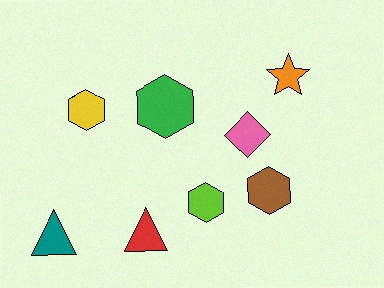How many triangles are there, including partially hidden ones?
There are 2 triangles.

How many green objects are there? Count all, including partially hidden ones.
There is 1 green object.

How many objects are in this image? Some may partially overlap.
There are 8 objects.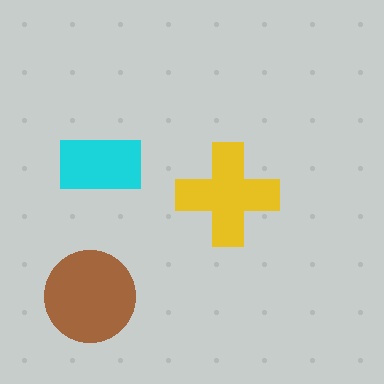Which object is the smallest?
The cyan rectangle.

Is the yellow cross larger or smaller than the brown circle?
Smaller.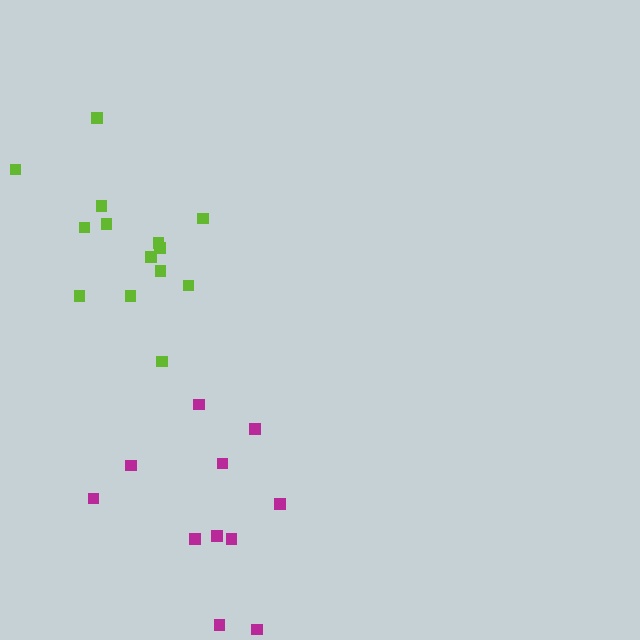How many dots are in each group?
Group 1: 14 dots, Group 2: 11 dots (25 total).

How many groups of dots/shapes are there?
There are 2 groups.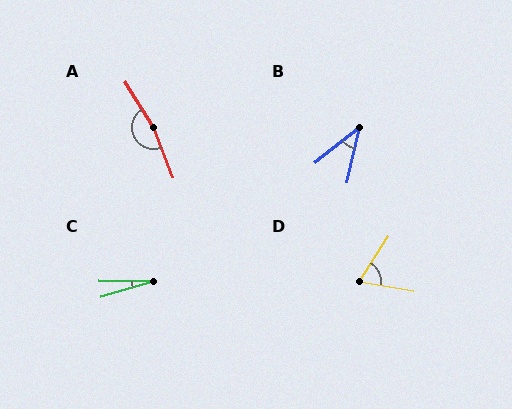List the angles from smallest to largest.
C (16°), B (39°), D (66°), A (169°).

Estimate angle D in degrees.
Approximately 66 degrees.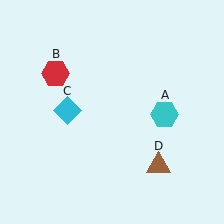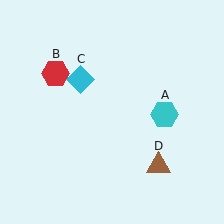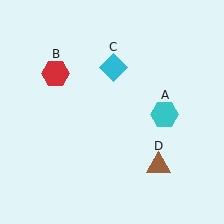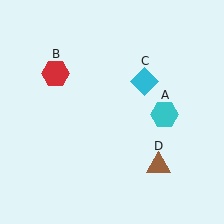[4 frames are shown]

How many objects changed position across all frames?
1 object changed position: cyan diamond (object C).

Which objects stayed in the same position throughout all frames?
Cyan hexagon (object A) and red hexagon (object B) and brown triangle (object D) remained stationary.